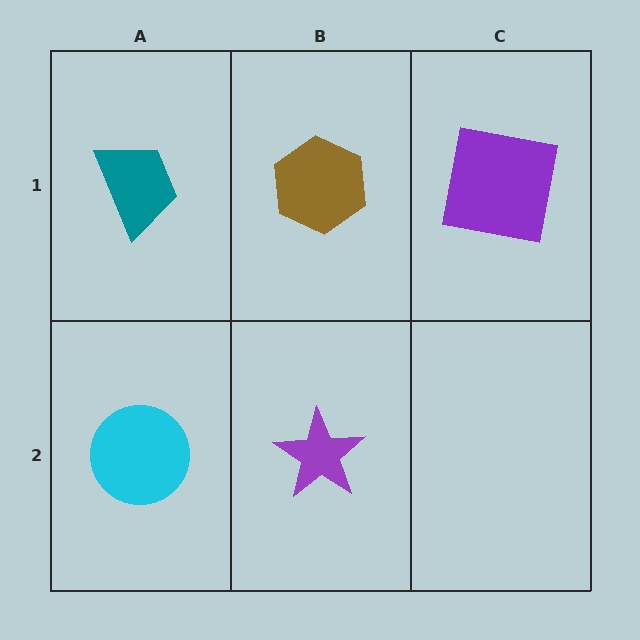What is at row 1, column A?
A teal trapezoid.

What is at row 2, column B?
A purple star.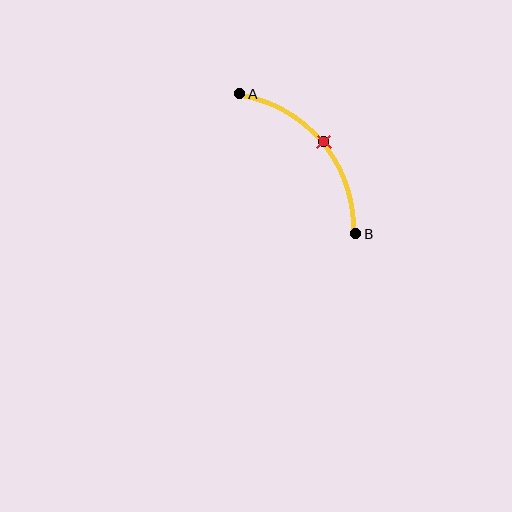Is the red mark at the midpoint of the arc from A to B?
Yes. The red mark lies on the arc at equal arc-length from both A and B — it is the arc midpoint.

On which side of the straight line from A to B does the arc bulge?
The arc bulges above and to the right of the straight line connecting A and B.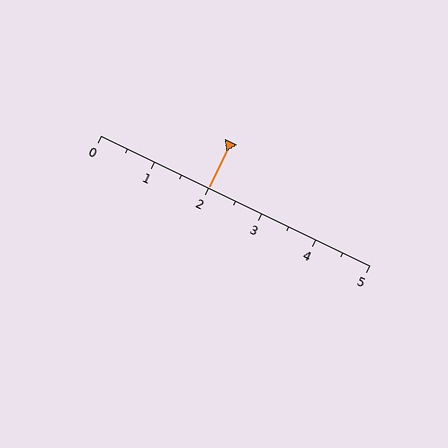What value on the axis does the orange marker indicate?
The marker indicates approximately 2.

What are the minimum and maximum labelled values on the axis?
The axis runs from 0 to 5.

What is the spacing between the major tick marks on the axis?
The major ticks are spaced 1 apart.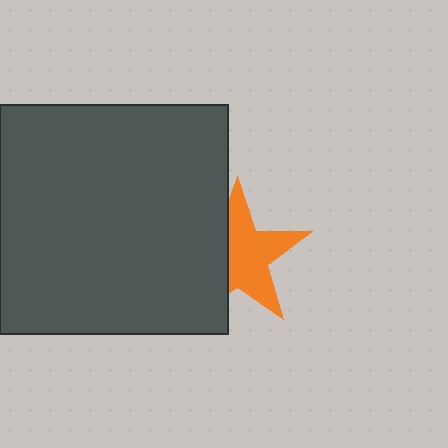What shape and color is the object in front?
The object in front is a dark gray square.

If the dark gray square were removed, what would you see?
You would see the complete orange star.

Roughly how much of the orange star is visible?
About half of it is visible (roughly 61%).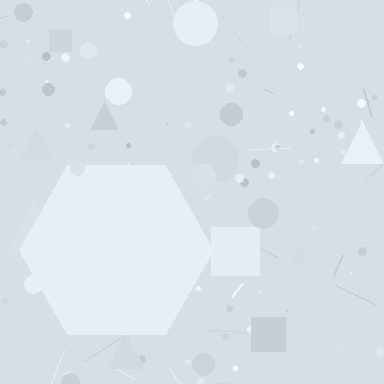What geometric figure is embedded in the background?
A hexagon is embedded in the background.